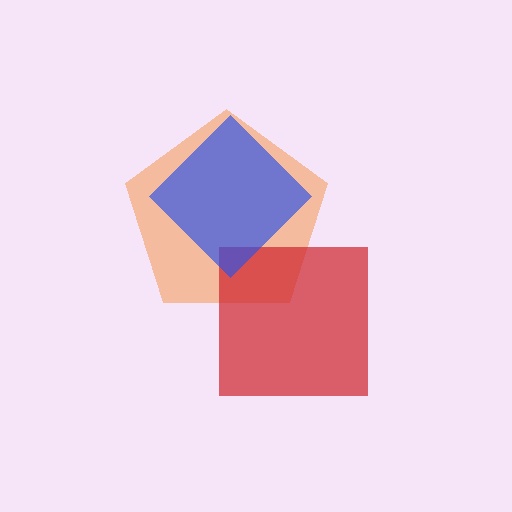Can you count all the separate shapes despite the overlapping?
Yes, there are 3 separate shapes.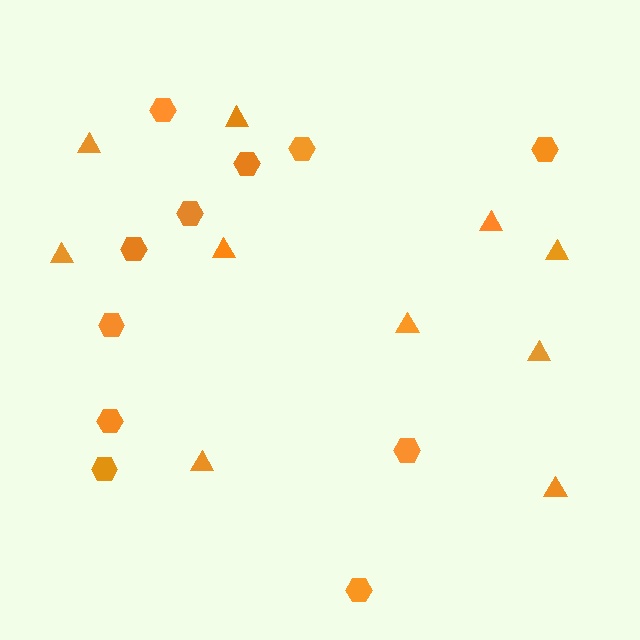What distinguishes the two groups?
There are 2 groups: one group of triangles (10) and one group of hexagons (11).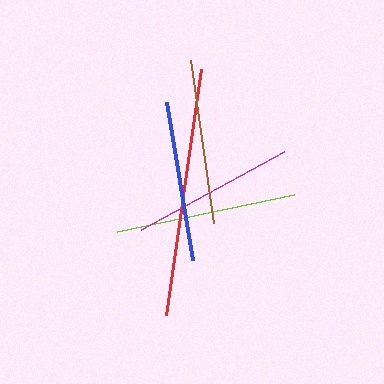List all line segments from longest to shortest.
From longest to shortest: red, lime, brown, magenta, blue.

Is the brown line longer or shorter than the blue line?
The brown line is longer than the blue line.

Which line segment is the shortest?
The blue line is the shortest at approximately 159 pixels.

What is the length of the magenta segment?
The magenta segment is approximately 163 pixels long.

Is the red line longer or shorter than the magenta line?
The red line is longer than the magenta line.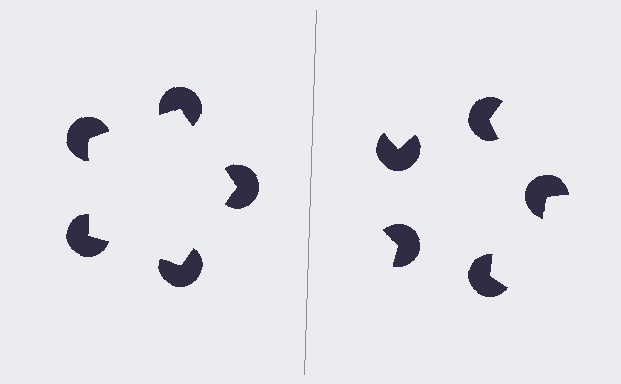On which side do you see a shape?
An illusory pentagon appears on the left side. On the right side the wedge cuts are rotated, so no coherent shape forms.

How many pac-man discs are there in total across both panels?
10 — 5 on each side.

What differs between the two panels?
The pac-man discs are positioned identically on both sides; only the wedge orientations differ. On the left they align to a pentagon; on the right they are misaligned.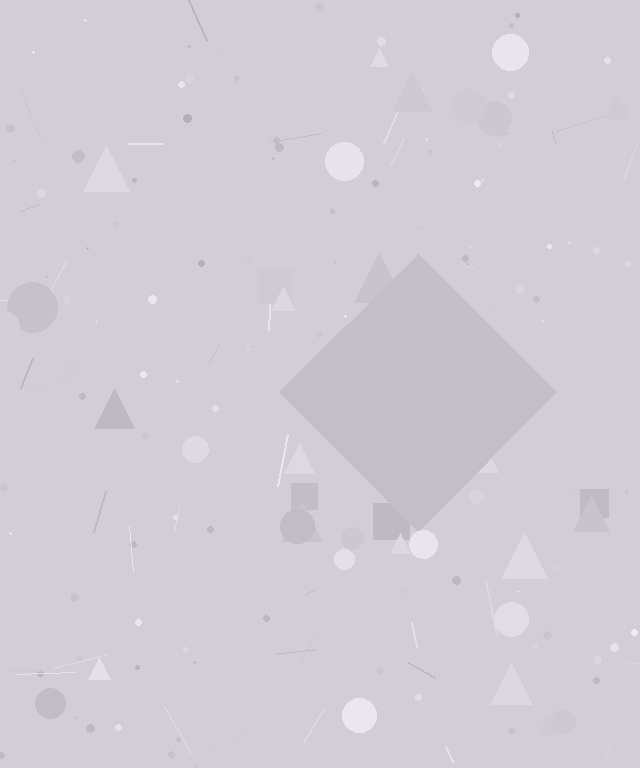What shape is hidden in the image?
A diamond is hidden in the image.